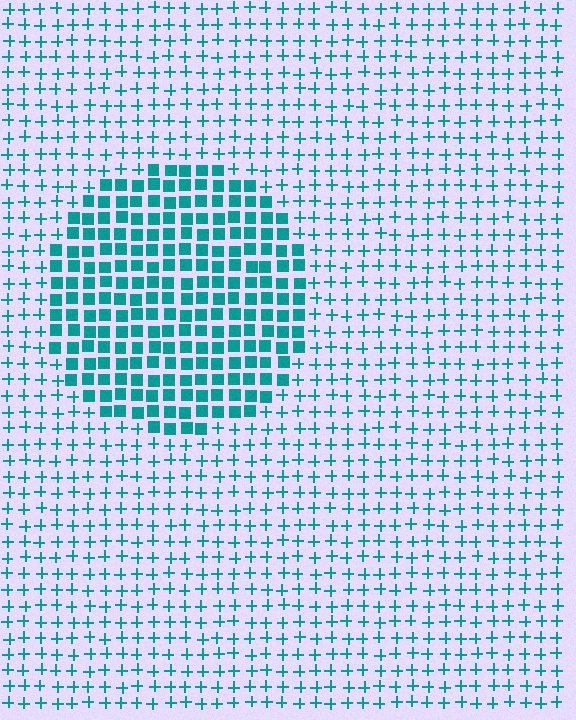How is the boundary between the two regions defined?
The boundary is defined by a change in element shape: squares inside vs. plus signs outside. All elements share the same color and spacing.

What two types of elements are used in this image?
The image uses squares inside the circle region and plus signs outside it.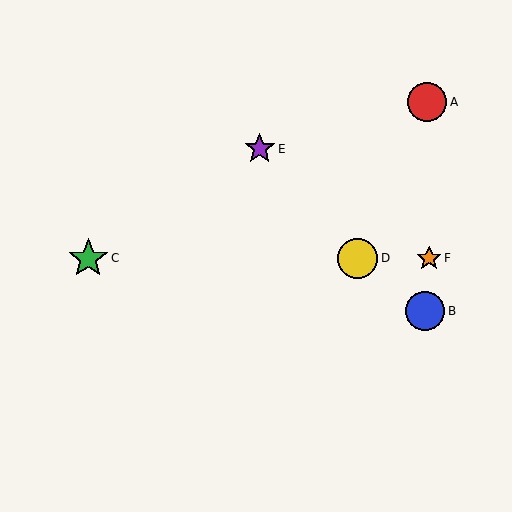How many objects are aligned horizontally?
3 objects (C, D, F) are aligned horizontally.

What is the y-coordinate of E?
Object E is at y≈149.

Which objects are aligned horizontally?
Objects C, D, F are aligned horizontally.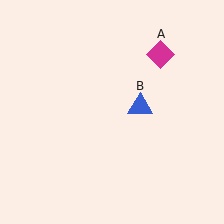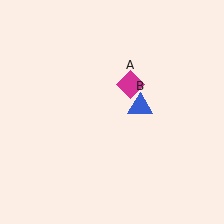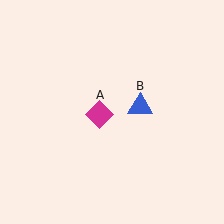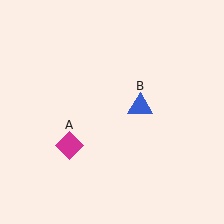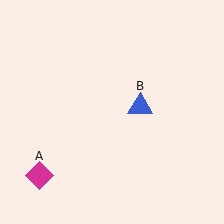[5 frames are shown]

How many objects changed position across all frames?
1 object changed position: magenta diamond (object A).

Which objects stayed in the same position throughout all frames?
Blue triangle (object B) remained stationary.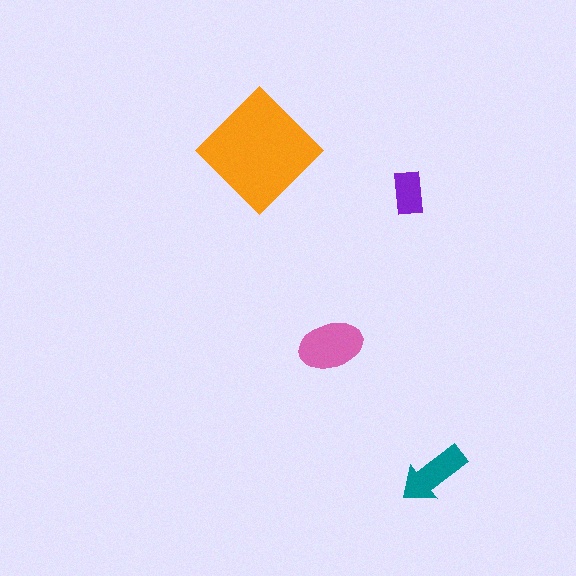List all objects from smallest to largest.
The purple rectangle, the teal arrow, the pink ellipse, the orange diamond.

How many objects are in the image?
There are 4 objects in the image.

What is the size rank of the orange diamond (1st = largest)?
1st.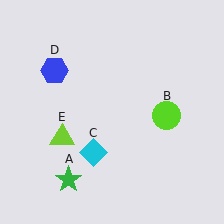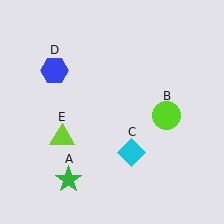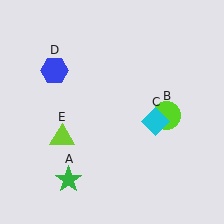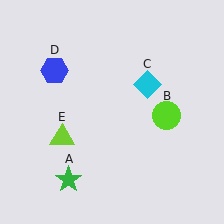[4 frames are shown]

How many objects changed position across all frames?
1 object changed position: cyan diamond (object C).